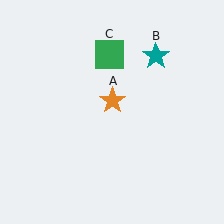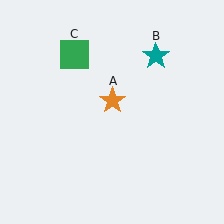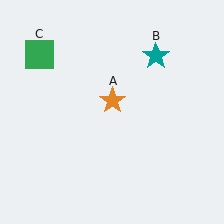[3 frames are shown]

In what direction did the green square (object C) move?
The green square (object C) moved left.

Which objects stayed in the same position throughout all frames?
Orange star (object A) and teal star (object B) remained stationary.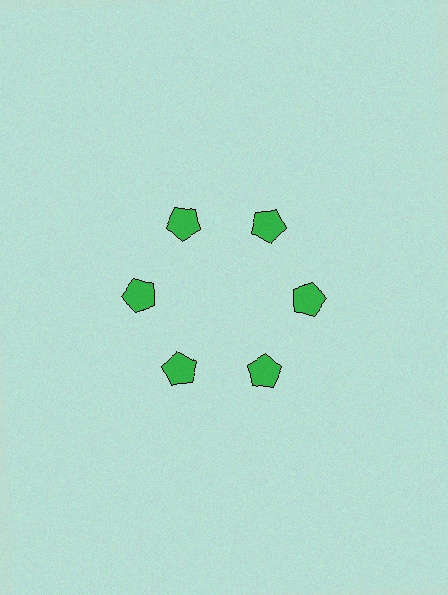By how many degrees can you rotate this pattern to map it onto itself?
The pattern maps onto itself every 60 degrees of rotation.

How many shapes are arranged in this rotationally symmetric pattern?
There are 6 shapes, arranged in 6 groups of 1.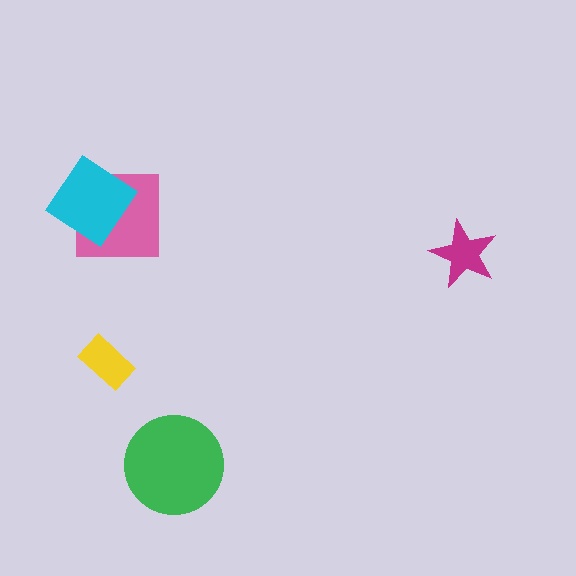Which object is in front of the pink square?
The cyan diamond is in front of the pink square.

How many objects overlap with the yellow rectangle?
0 objects overlap with the yellow rectangle.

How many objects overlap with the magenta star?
0 objects overlap with the magenta star.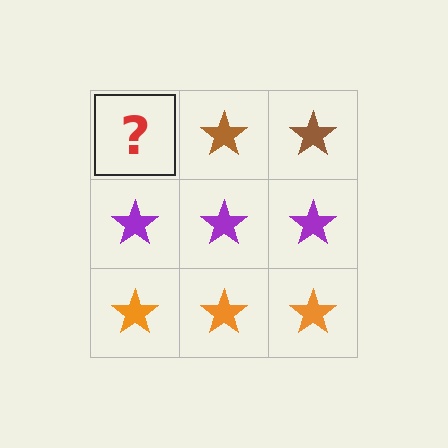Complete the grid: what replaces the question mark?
The question mark should be replaced with a brown star.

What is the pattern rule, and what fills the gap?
The rule is that each row has a consistent color. The gap should be filled with a brown star.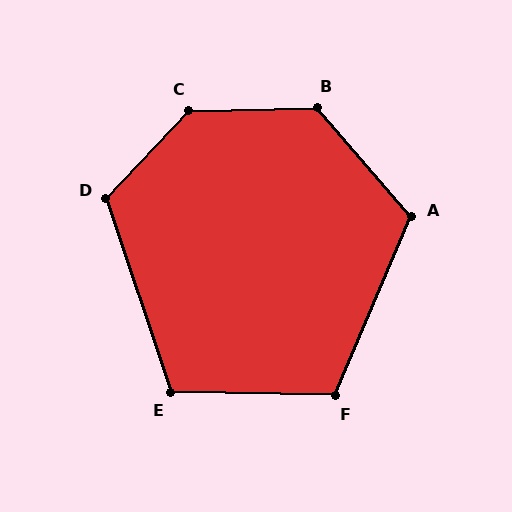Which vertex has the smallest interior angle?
E, at approximately 110 degrees.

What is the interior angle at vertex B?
Approximately 130 degrees (obtuse).